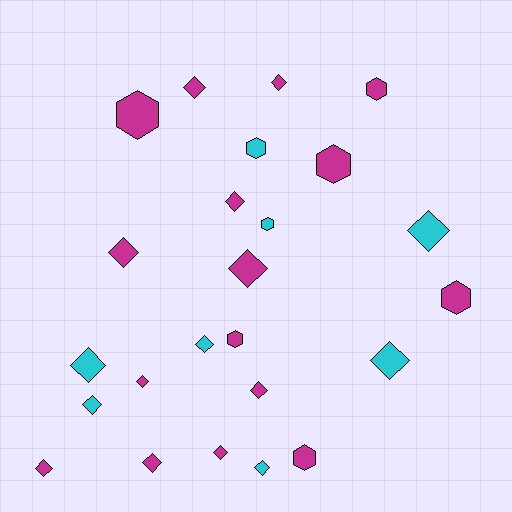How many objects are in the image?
There are 24 objects.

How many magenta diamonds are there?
There are 10 magenta diamonds.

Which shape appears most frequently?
Diamond, with 16 objects.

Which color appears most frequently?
Magenta, with 16 objects.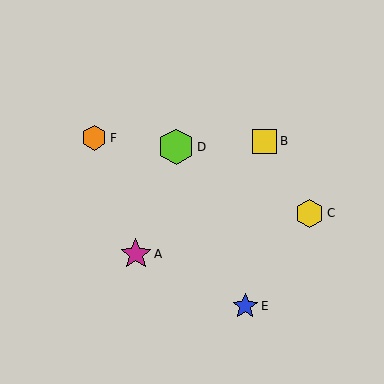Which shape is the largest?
The lime hexagon (labeled D) is the largest.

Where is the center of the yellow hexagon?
The center of the yellow hexagon is at (310, 214).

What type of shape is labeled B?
Shape B is a yellow square.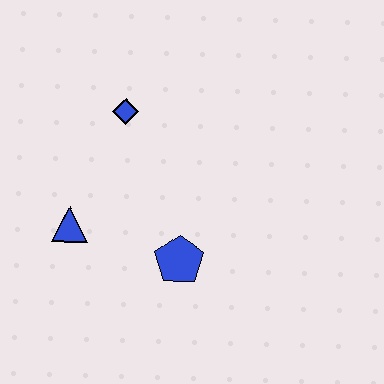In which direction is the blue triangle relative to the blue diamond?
The blue triangle is below the blue diamond.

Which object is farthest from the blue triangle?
The blue diamond is farthest from the blue triangle.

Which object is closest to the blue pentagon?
The blue triangle is closest to the blue pentagon.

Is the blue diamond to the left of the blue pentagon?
Yes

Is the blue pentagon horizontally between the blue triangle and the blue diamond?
No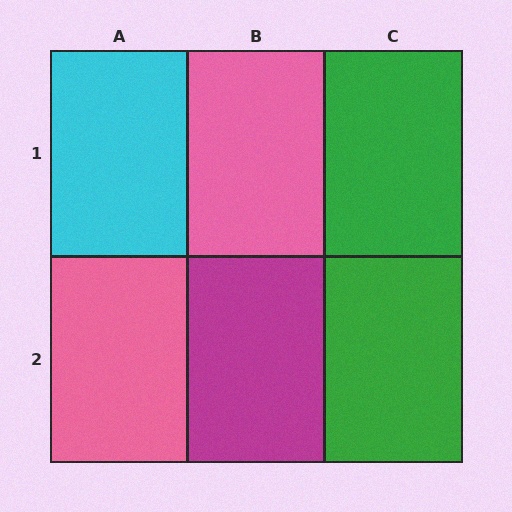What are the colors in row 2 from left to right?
Pink, magenta, green.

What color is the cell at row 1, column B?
Pink.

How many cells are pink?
2 cells are pink.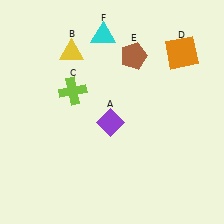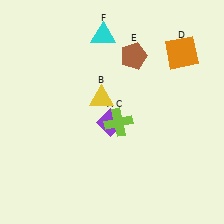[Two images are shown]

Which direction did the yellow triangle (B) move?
The yellow triangle (B) moved down.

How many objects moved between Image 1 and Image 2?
2 objects moved between the two images.